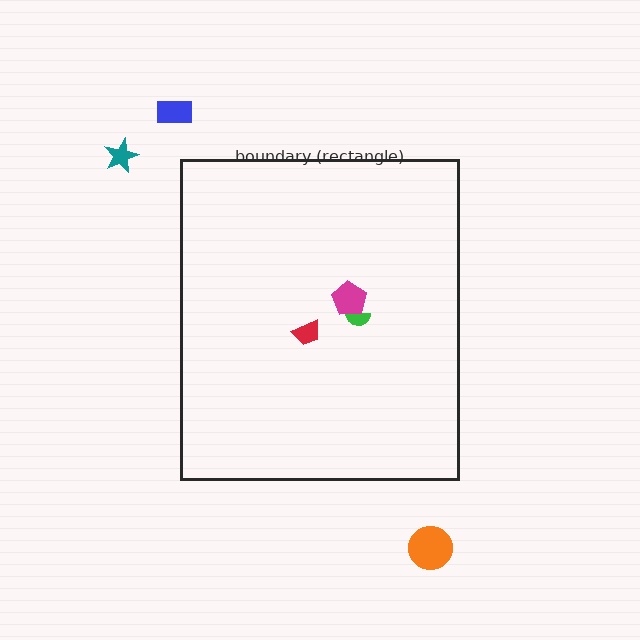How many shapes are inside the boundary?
3 inside, 3 outside.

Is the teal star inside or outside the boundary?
Outside.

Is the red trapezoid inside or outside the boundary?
Inside.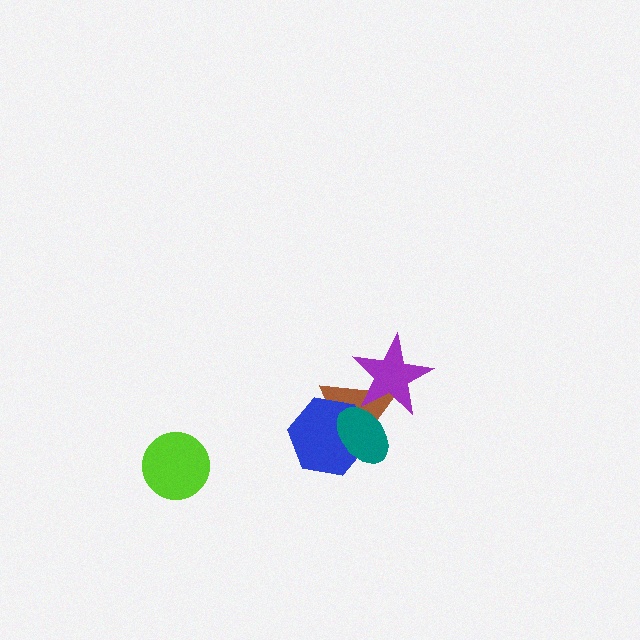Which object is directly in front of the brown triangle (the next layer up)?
The blue hexagon is directly in front of the brown triangle.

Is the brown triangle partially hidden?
Yes, it is partially covered by another shape.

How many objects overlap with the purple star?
2 objects overlap with the purple star.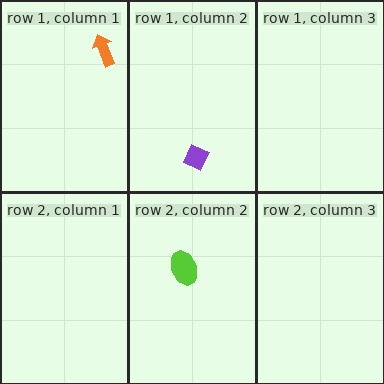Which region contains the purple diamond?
The row 1, column 2 region.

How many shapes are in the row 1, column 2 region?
1.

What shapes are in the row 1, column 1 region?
The orange arrow.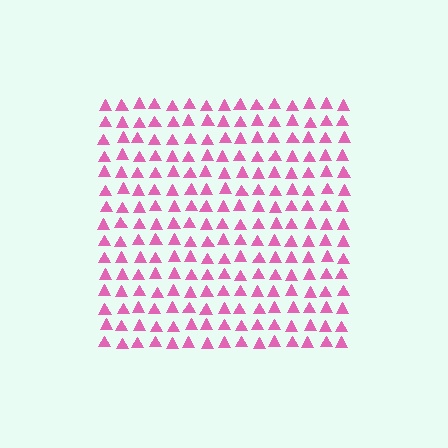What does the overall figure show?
The overall figure shows a square.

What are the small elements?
The small elements are triangles.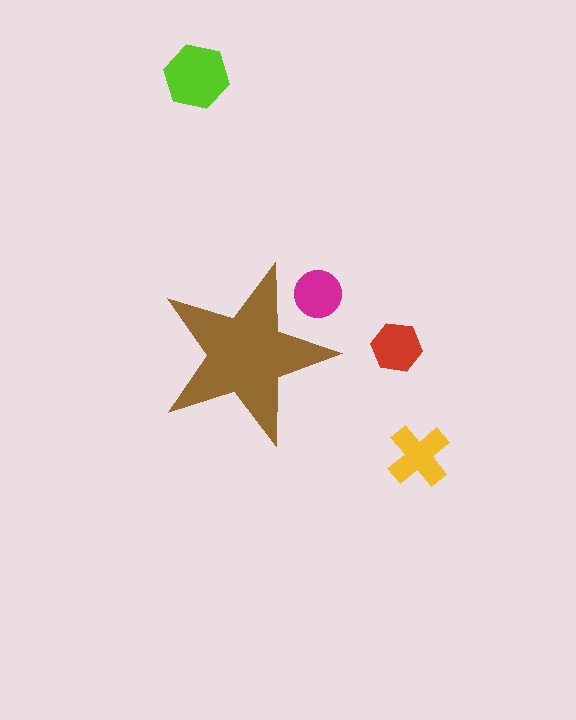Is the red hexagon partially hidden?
No, the red hexagon is fully visible.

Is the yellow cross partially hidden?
No, the yellow cross is fully visible.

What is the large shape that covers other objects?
A brown star.